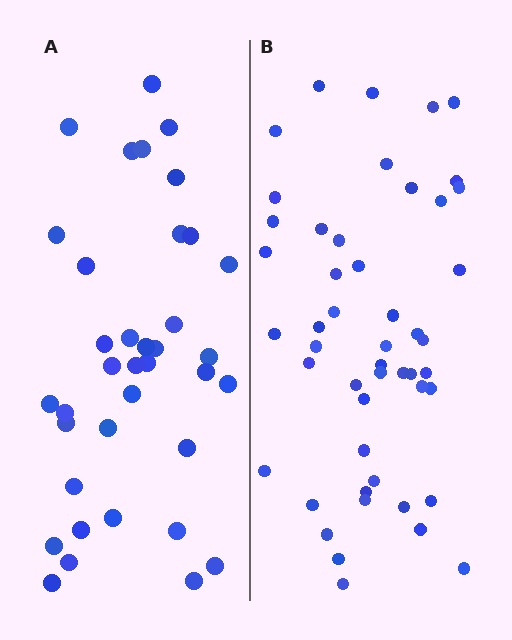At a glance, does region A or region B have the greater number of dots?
Region B (the right region) has more dots.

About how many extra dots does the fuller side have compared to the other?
Region B has roughly 12 or so more dots than region A.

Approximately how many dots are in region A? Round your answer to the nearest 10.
About 40 dots. (The exact count is 37, which rounds to 40.)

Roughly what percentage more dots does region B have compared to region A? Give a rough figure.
About 30% more.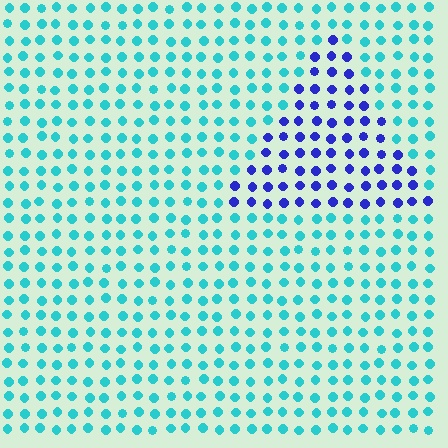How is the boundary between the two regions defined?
The boundary is defined purely by a slight shift in hue (about 60 degrees). Spacing, size, and orientation are identical on both sides.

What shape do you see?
I see a triangle.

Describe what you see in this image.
The image is filled with small cyan elements in a uniform arrangement. A triangle-shaped region is visible where the elements are tinted to a slightly different hue, forming a subtle color boundary.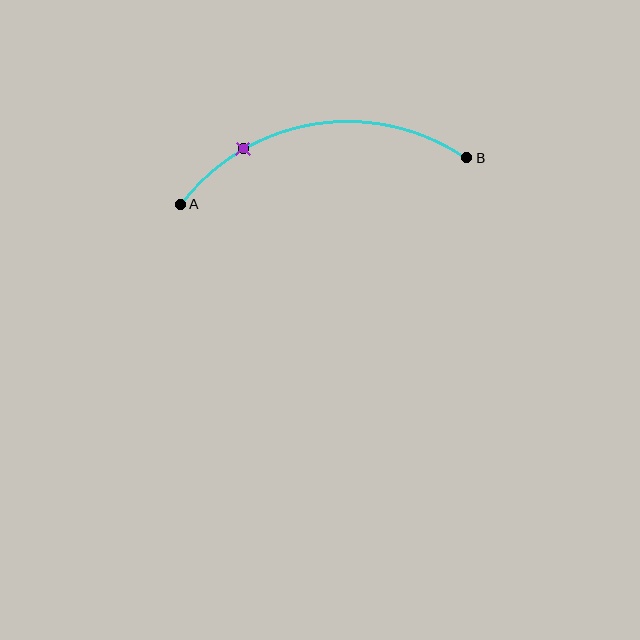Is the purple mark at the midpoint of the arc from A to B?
No. The purple mark lies on the arc but is closer to endpoint A. The arc midpoint would be at the point on the curve equidistant along the arc from both A and B.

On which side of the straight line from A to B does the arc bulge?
The arc bulges above the straight line connecting A and B.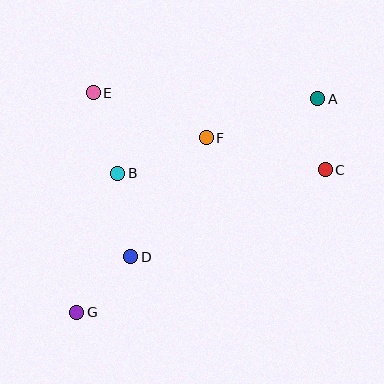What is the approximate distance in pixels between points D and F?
The distance between D and F is approximately 141 pixels.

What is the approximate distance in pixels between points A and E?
The distance between A and E is approximately 225 pixels.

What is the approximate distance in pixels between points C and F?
The distance between C and F is approximately 123 pixels.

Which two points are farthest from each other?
Points A and G are farthest from each other.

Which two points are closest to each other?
Points A and C are closest to each other.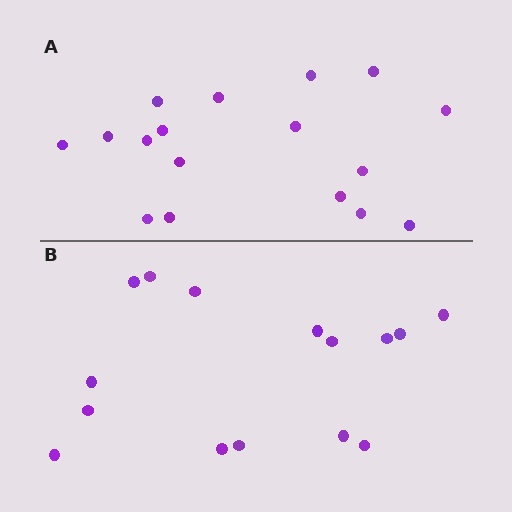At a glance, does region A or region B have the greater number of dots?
Region A (the top region) has more dots.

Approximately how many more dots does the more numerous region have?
Region A has just a few more — roughly 2 or 3 more dots than region B.